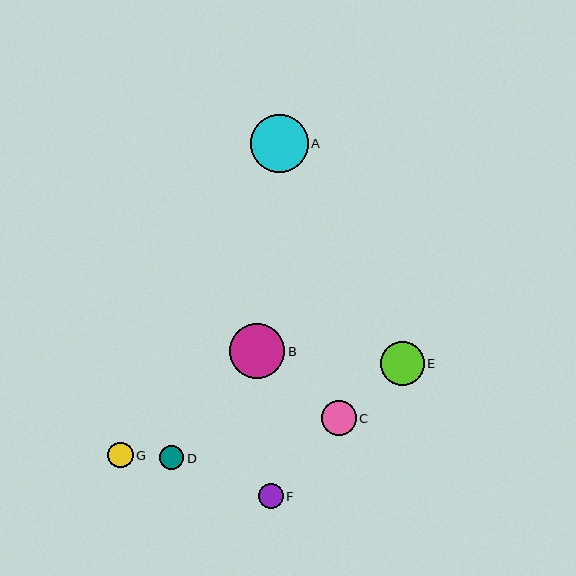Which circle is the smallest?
Circle D is the smallest with a size of approximately 24 pixels.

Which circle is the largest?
Circle A is the largest with a size of approximately 57 pixels.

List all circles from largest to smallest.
From largest to smallest: A, B, E, C, G, F, D.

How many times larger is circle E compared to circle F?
Circle E is approximately 1.8 times the size of circle F.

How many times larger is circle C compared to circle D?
Circle C is approximately 1.5 times the size of circle D.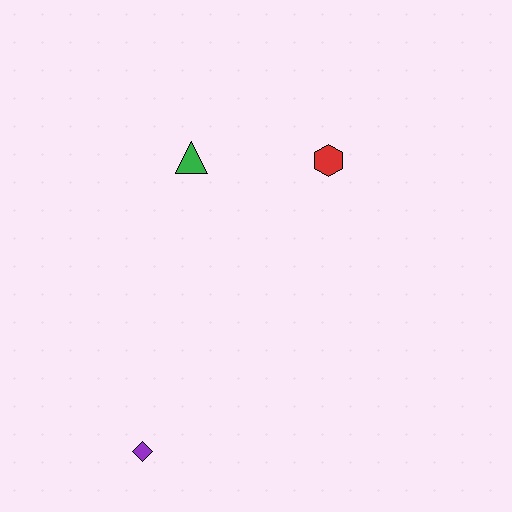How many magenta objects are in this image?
There are no magenta objects.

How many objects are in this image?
There are 3 objects.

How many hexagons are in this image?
There is 1 hexagon.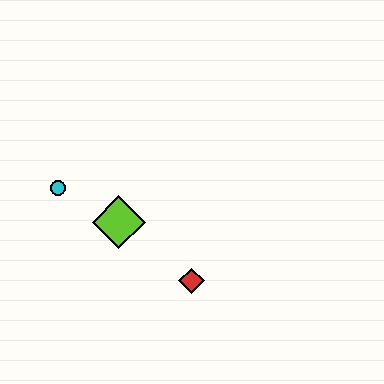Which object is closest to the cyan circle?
The lime diamond is closest to the cyan circle.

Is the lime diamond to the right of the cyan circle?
Yes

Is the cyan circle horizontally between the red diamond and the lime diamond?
No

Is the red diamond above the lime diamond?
No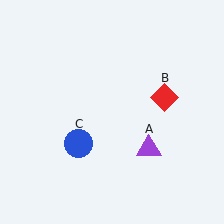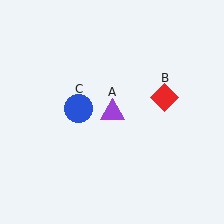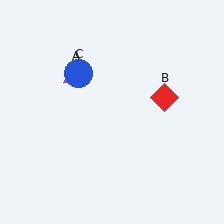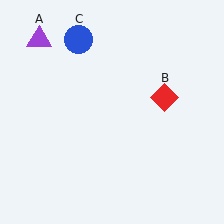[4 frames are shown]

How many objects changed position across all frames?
2 objects changed position: purple triangle (object A), blue circle (object C).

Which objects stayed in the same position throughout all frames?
Red diamond (object B) remained stationary.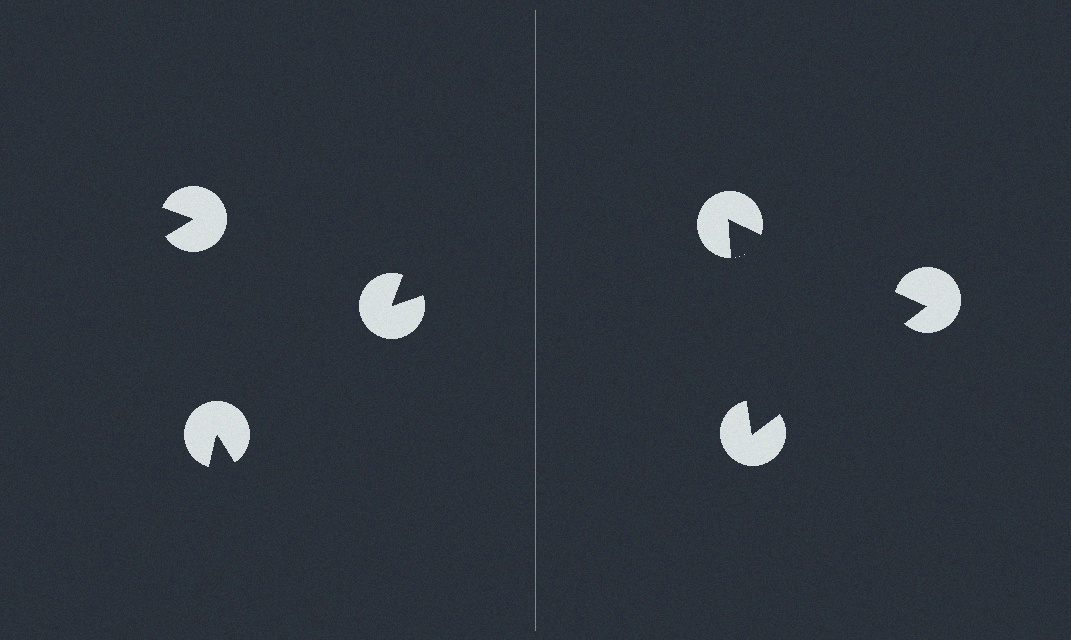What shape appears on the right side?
An illusory triangle.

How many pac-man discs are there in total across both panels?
6 — 3 on each side.